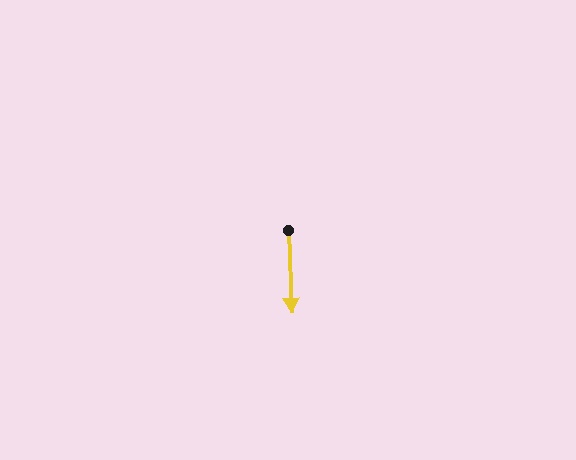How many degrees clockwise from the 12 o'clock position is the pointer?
Approximately 178 degrees.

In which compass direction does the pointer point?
South.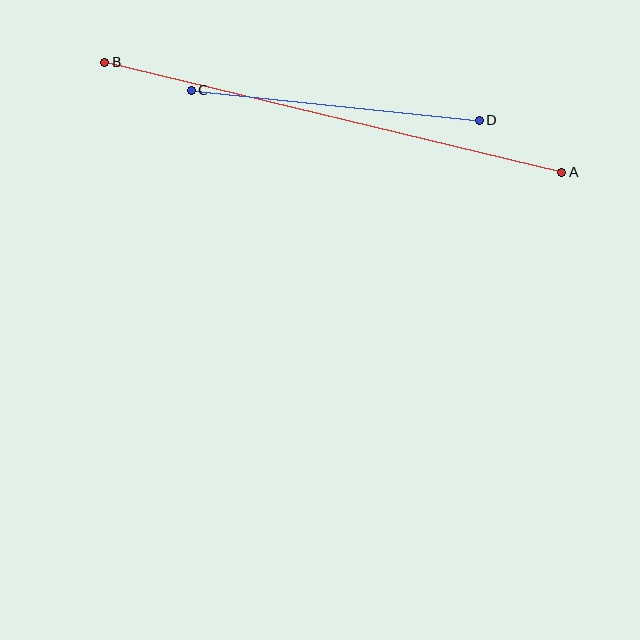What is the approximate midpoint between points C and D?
The midpoint is at approximately (335, 105) pixels.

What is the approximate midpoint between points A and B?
The midpoint is at approximately (333, 117) pixels.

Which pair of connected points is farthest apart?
Points A and B are farthest apart.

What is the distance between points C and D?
The distance is approximately 290 pixels.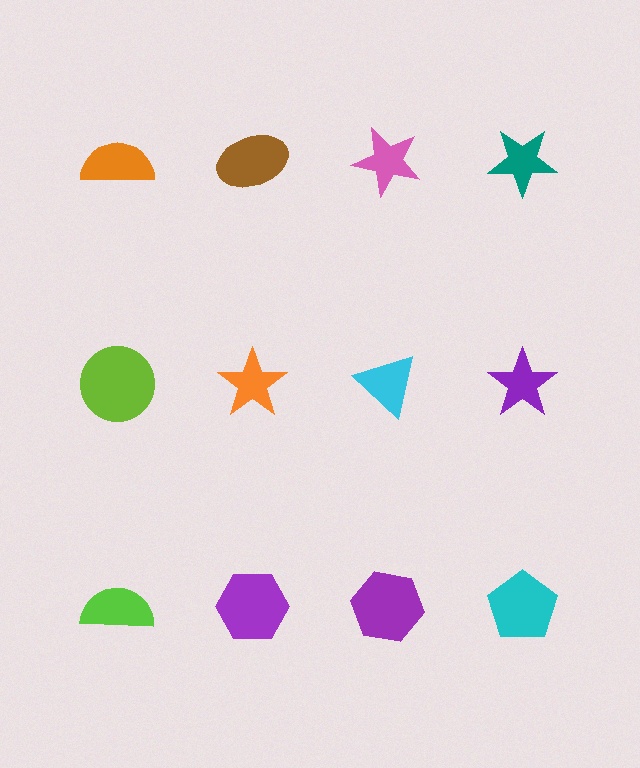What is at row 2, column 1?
A lime circle.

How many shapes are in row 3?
4 shapes.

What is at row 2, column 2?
An orange star.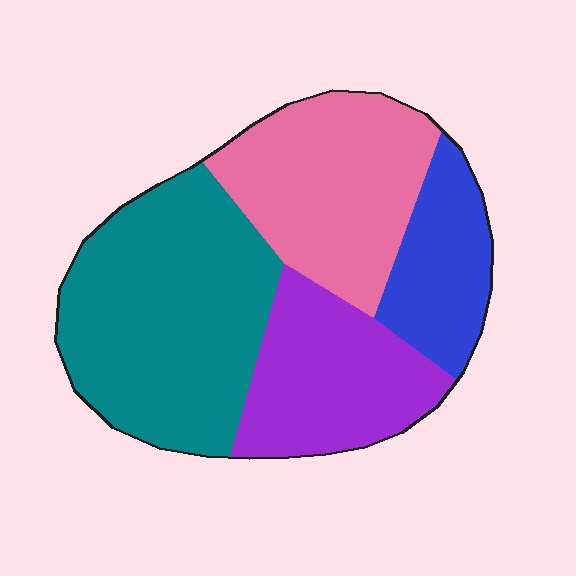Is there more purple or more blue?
Purple.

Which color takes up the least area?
Blue, at roughly 15%.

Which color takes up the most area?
Teal, at roughly 40%.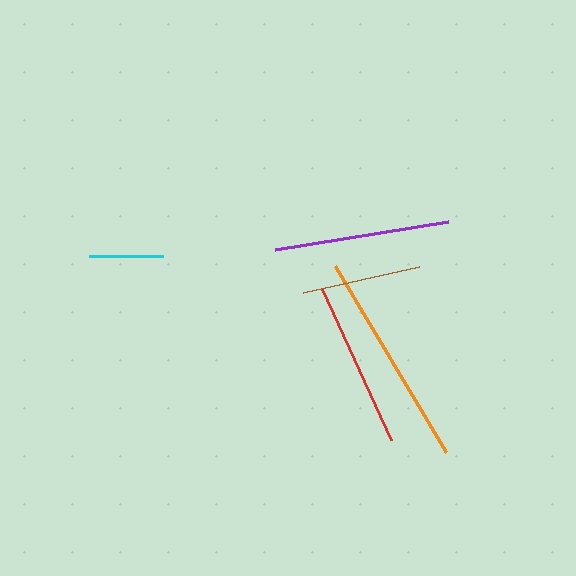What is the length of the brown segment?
The brown segment is approximately 119 pixels long.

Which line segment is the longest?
The orange line is the longest at approximately 216 pixels.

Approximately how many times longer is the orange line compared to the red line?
The orange line is approximately 1.3 times the length of the red line.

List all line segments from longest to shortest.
From longest to shortest: orange, purple, red, brown, cyan.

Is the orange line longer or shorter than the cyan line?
The orange line is longer than the cyan line.